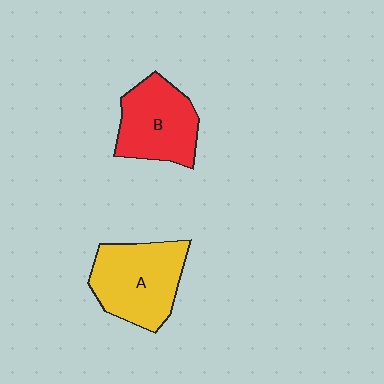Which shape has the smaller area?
Shape B (red).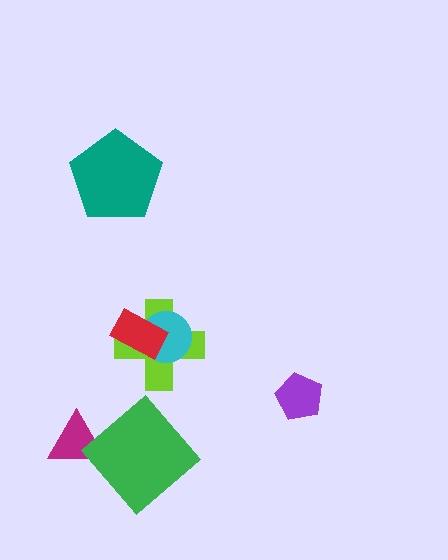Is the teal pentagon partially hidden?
No, no other shape covers it.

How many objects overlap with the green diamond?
1 object overlaps with the green diamond.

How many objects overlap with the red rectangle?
2 objects overlap with the red rectangle.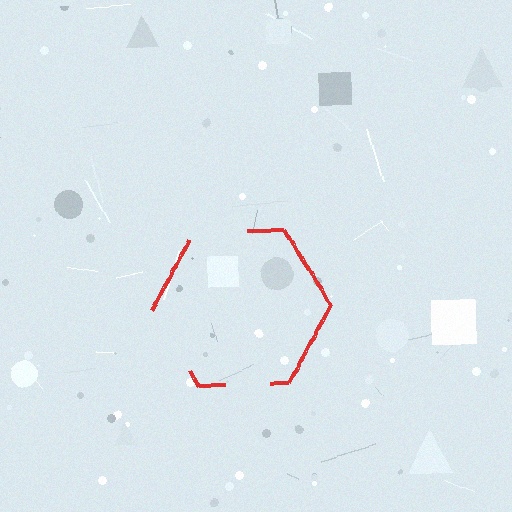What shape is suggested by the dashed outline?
The dashed outline suggests a hexagon.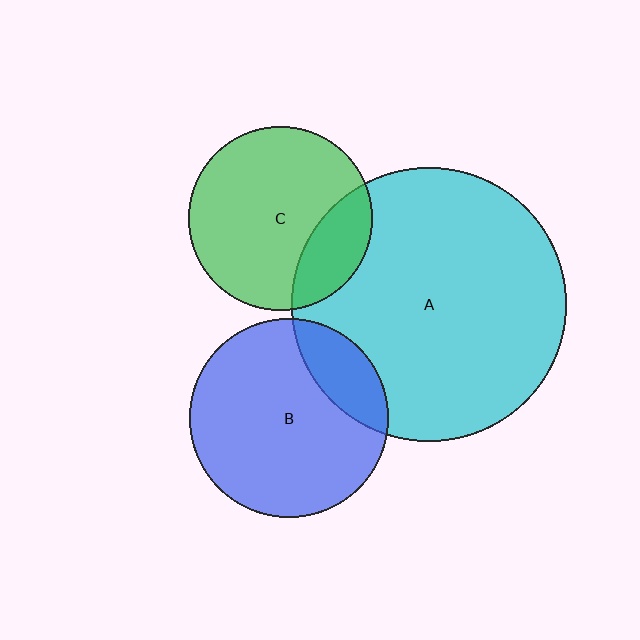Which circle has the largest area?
Circle A (cyan).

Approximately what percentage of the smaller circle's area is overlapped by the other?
Approximately 20%.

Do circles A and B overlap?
Yes.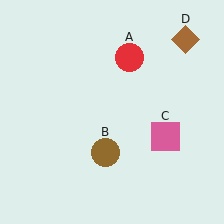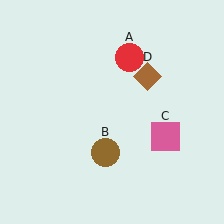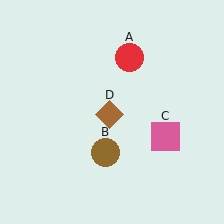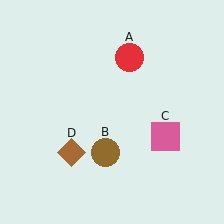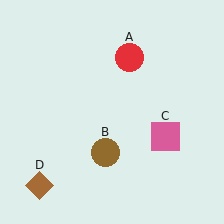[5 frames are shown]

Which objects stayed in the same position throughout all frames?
Red circle (object A) and brown circle (object B) and pink square (object C) remained stationary.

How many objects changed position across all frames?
1 object changed position: brown diamond (object D).